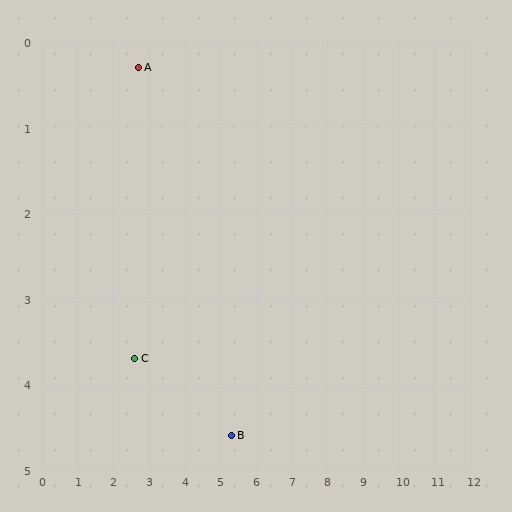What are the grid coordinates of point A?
Point A is at approximately (2.7, 0.3).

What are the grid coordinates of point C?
Point C is at approximately (2.6, 3.7).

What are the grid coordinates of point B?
Point B is at approximately (5.3, 4.6).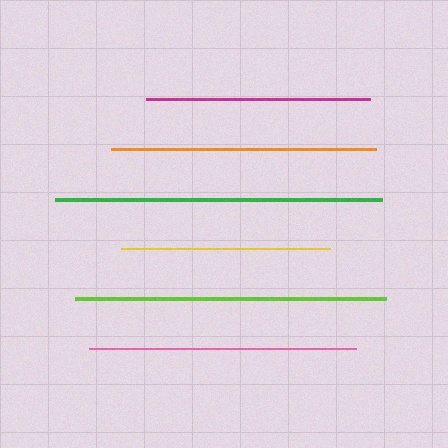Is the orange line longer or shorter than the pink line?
The pink line is longer than the orange line.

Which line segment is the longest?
The green line is the longest at approximately 327 pixels.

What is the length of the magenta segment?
The magenta segment is approximately 225 pixels long.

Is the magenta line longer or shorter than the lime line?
The lime line is longer than the magenta line.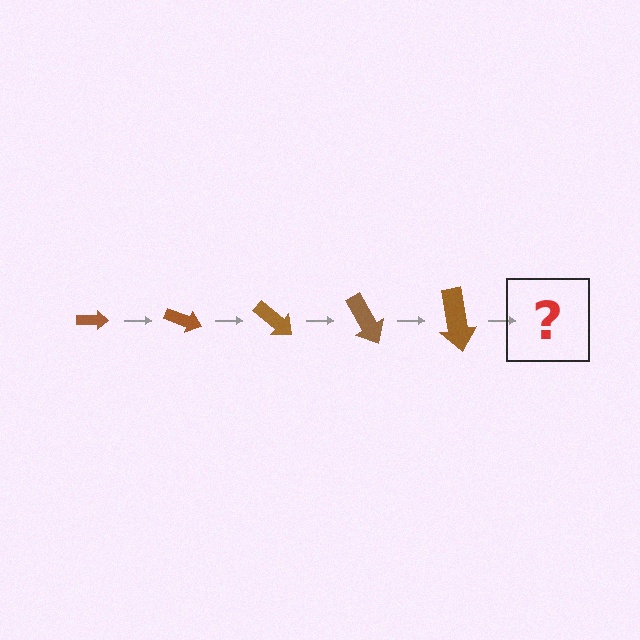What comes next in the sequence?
The next element should be an arrow, larger than the previous one and rotated 100 degrees from the start.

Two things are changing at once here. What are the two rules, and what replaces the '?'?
The two rules are that the arrow grows larger each step and it rotates 20 degrees each step. The '?' should be an arrow, larger than the previous one and rotated 100 degrees from the start.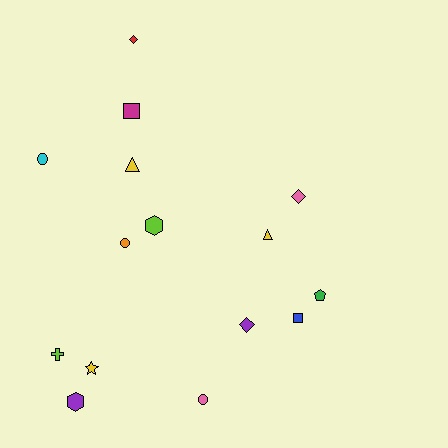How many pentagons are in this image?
There is 1 pentagon.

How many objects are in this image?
There are 15 objects.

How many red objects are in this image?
There is 1 red object.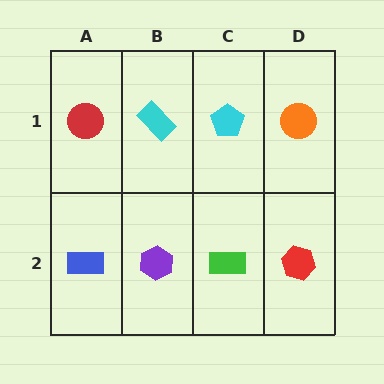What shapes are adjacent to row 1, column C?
A green rectangle (row 2, column C), a cyan rectangle (row 1, column B), an orange circle (row 1, column D).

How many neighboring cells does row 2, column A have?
2.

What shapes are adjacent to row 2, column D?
An orange circle (row 1, column D), a green rectangle (row 2, column C).